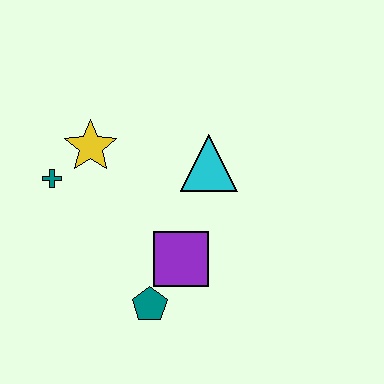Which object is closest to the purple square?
The teal pentagon is closest to the purple square.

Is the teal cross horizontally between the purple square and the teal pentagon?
No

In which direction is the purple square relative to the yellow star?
The purple square is below the yellow star.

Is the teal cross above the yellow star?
No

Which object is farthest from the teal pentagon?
The yellow star is farthest from the teal pentagon.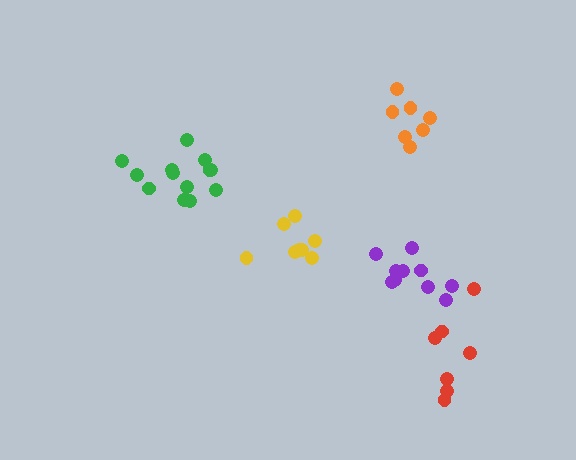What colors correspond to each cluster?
The clusters are colored: yellow, purple, red, green, orange.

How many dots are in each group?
Group 1: 8 dots, Group 2: 10 dots, Group 3: 7 dots, Group 4: 13 dots, Group 5: 7 dots (45 total).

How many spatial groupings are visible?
There are 5 spatial groupings.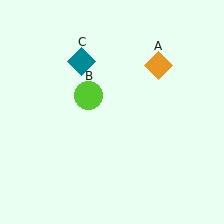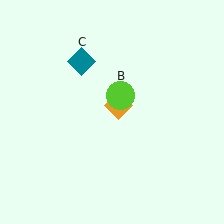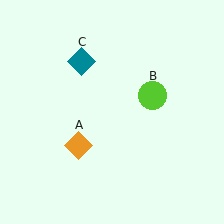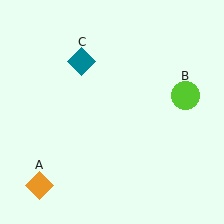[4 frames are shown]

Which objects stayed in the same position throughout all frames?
Teal diamond (object C) remained stationary.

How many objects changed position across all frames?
2 objects changed position: orange diamond (object A), lime circle (object B).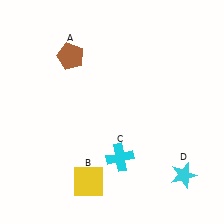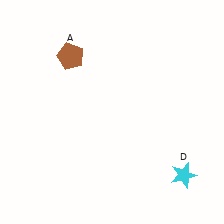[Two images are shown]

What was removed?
The cyan cross (C), the yellow square (B) were removed in Image 2.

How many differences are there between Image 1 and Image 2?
There are 2 differences between the two images.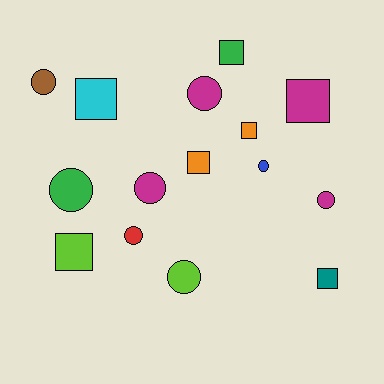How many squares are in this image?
There are 7 squares.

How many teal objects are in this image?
There is 1 teal object.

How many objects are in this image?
There are 15 objects.